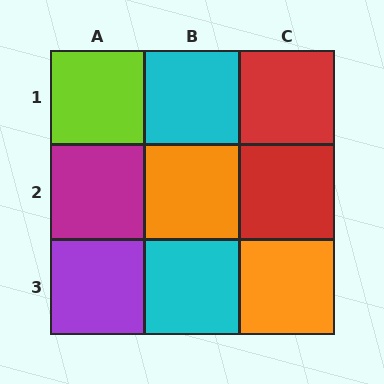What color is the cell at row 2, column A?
Magenta.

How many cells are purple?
1 cell is purple.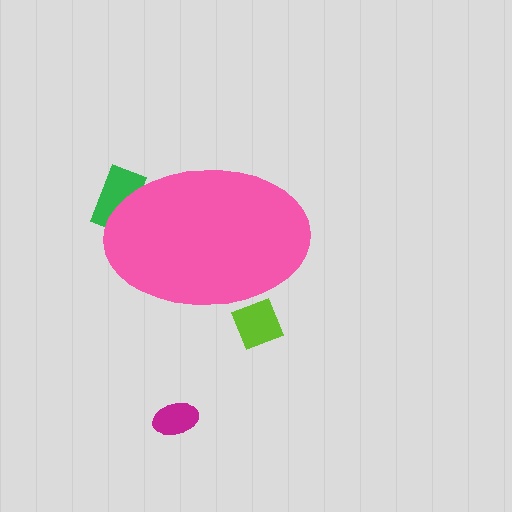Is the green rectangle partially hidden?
Yes, the green rectangle is partially hidden behind the pink ellipse.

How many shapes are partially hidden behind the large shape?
2 shapes are partially hidden.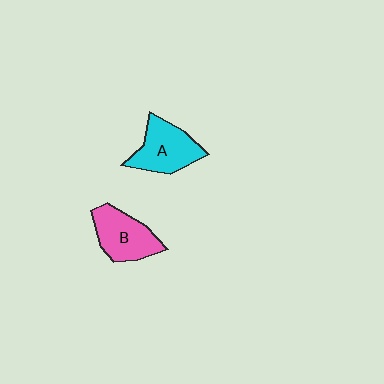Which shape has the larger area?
Shape A (cyan).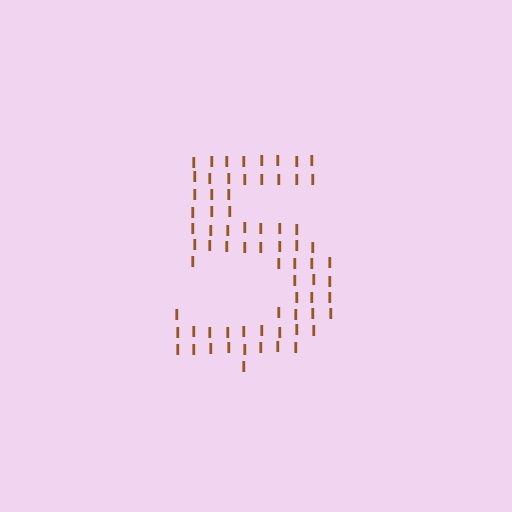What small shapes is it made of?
It is made of small letter I's.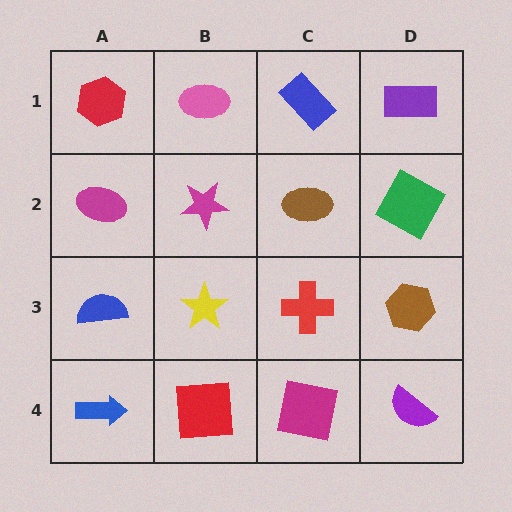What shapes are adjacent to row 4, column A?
A blue semicircle (row 3, column A), a red square (row 4, column B).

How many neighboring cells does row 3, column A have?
3.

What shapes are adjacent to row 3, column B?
A magenta star (row 2, column B), a red square (row 4, column B), a blue semicircle (row 3, column A), a red cross (row 3, column C).